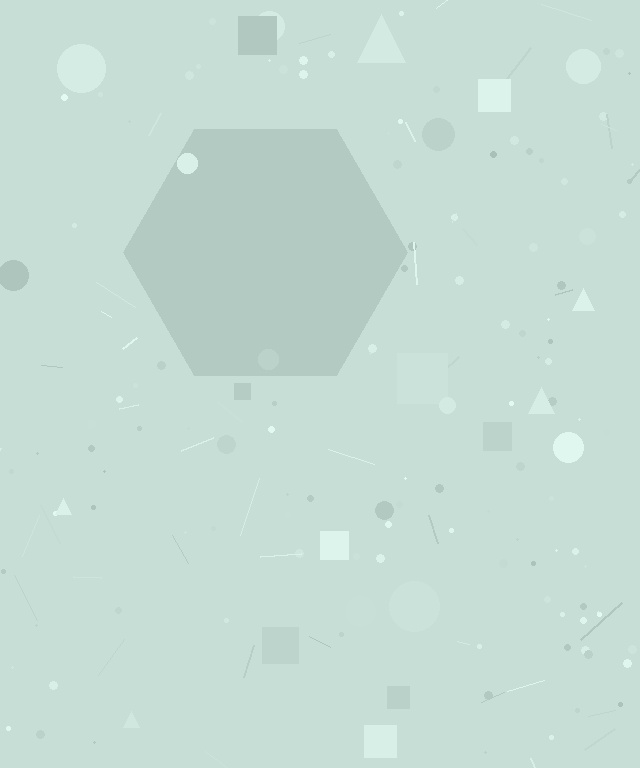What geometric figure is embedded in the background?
A hexagon is embedded in the background.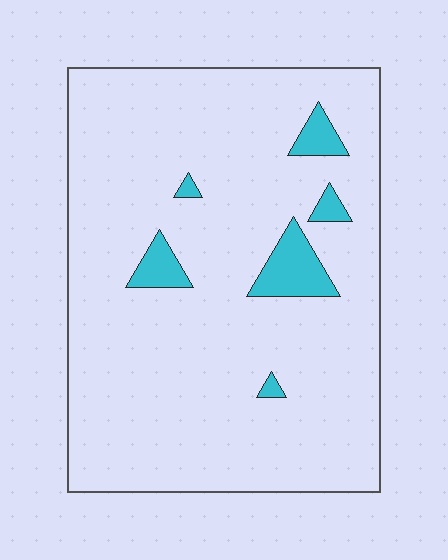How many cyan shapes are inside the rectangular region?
6.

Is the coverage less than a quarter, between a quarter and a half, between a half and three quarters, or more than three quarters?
Less than a quarter.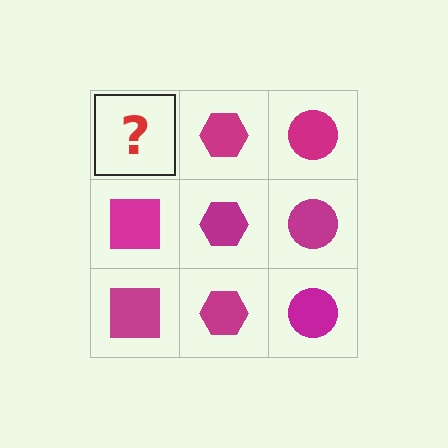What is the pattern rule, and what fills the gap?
The rule is that each column has a consistent shape. The gap should be filled with a magenta square.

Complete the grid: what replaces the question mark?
The question mark should be replaced with a magenta square.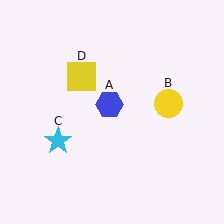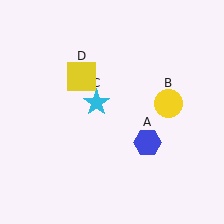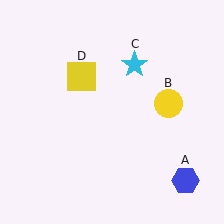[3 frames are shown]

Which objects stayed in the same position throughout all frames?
Yellow circle (object B) and yellow square (object D) remained stationary.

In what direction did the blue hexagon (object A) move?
The blue hexagon (object A) moved down and to the right.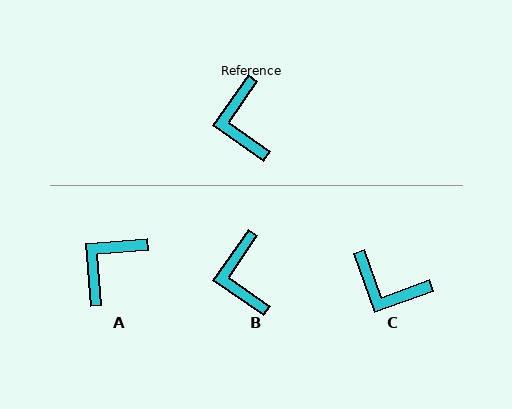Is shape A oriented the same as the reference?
No, it is off by about 51 degrees.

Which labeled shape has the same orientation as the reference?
B.